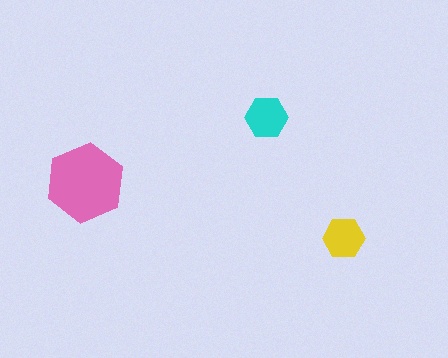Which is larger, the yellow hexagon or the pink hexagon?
The pink one.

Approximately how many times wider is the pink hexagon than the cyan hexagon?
About 2 times wider.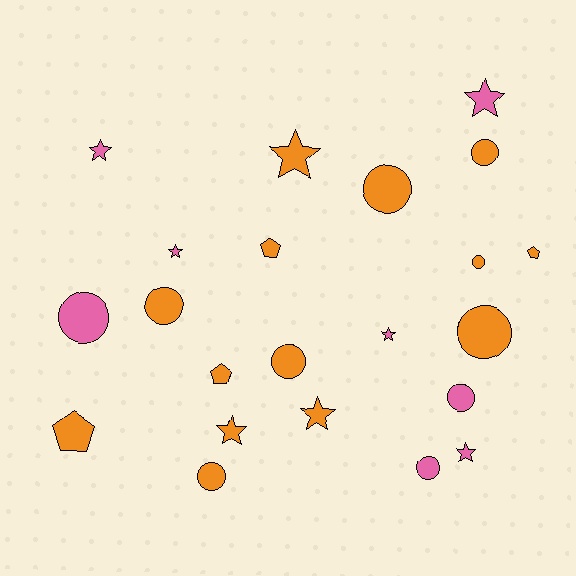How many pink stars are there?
There are 5 pink stars.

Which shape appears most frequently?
Circle, with 10 objects.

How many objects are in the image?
There are 22 objects.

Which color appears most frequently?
Orange, with 14 objects.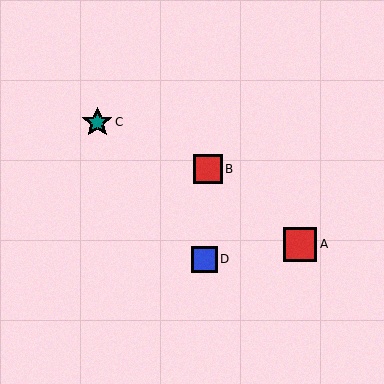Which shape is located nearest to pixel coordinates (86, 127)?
The teal star (labeled C) at (97, 122) is nearest to that location.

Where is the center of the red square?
The center of the red square is at (208, 169).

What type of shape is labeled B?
Shape B is a red square.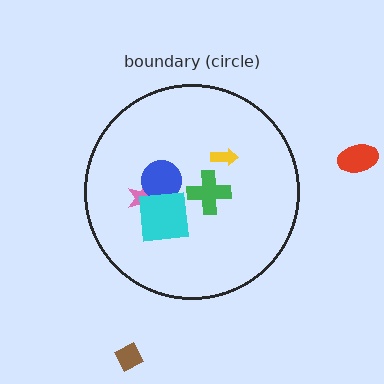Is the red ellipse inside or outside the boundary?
Outside.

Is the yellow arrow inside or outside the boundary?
Inside.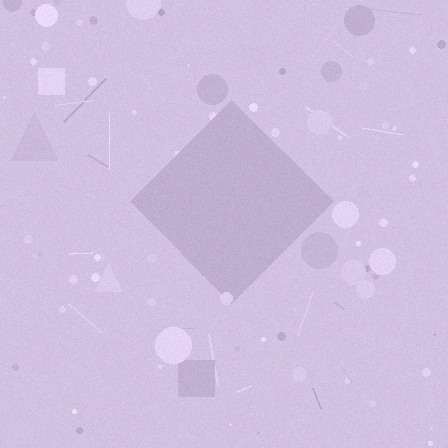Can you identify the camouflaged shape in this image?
The camouflaged shape is a diamond.